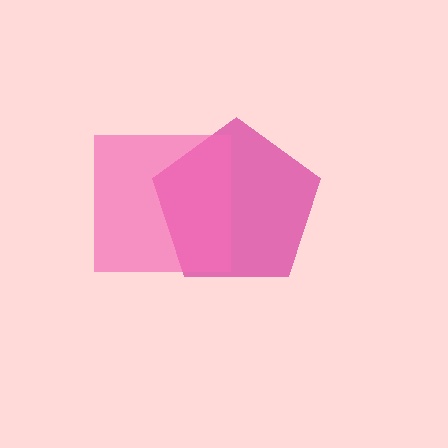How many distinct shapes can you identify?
There are 2 distinct shapes: a magenta pentagon, a pink square.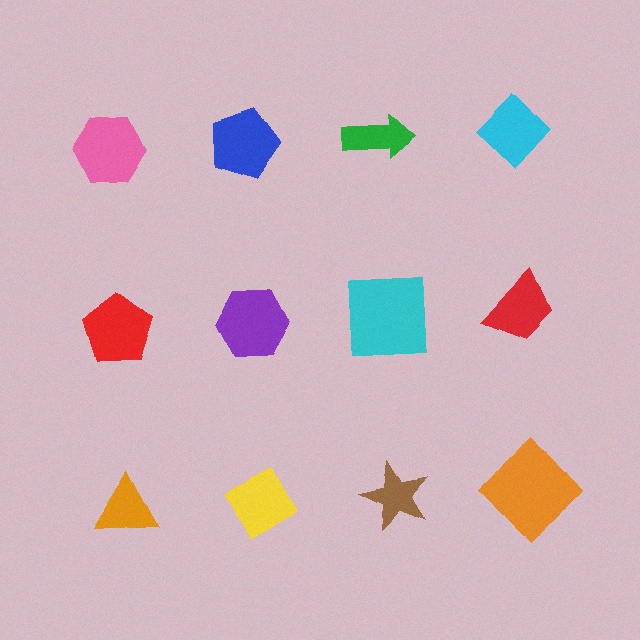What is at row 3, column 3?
A brown star.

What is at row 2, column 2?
A purple hexagon.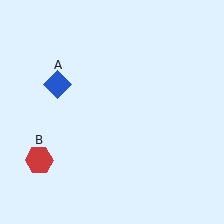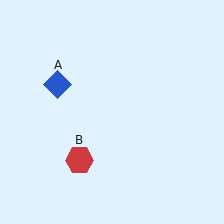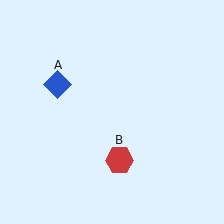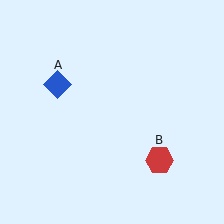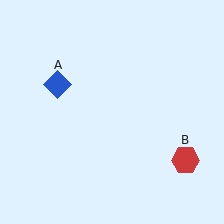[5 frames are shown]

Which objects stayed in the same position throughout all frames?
Blue diamond (object A) remained stationary.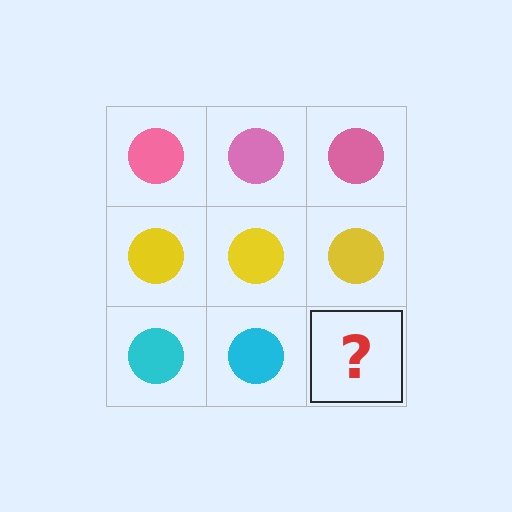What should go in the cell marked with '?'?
The missing cell should contain a cyan circle.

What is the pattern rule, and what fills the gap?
The rule is that each row has a consistent color. The gap should be filled with a cyan circle.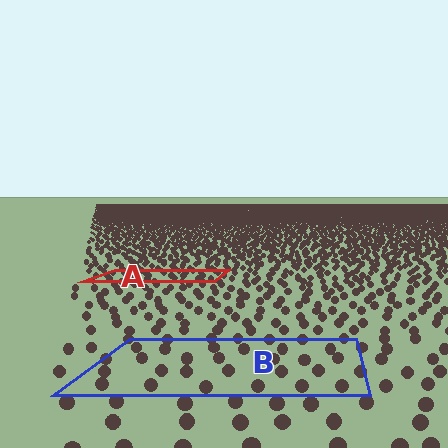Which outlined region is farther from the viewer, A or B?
Region A is farther from the viewer — the texture elements inside it appear smaller and more densely packed.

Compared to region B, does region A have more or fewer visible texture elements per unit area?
Region A has more texture elements per unit area — they are packed more densely because it is farther away.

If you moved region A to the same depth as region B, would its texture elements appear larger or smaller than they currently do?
They would appear larger. At a closer depth, the same texture elements are projected at a bigger on-screen size.